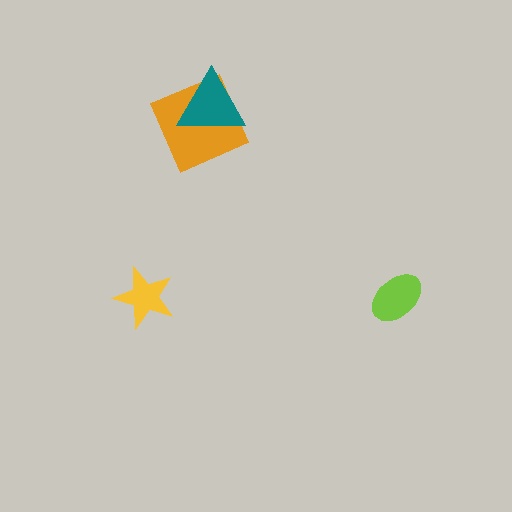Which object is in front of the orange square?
The teal triangle is in front of the orange square.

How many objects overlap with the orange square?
1 object overlaps with the orange square.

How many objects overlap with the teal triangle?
1 object overlaps with the teal triangle.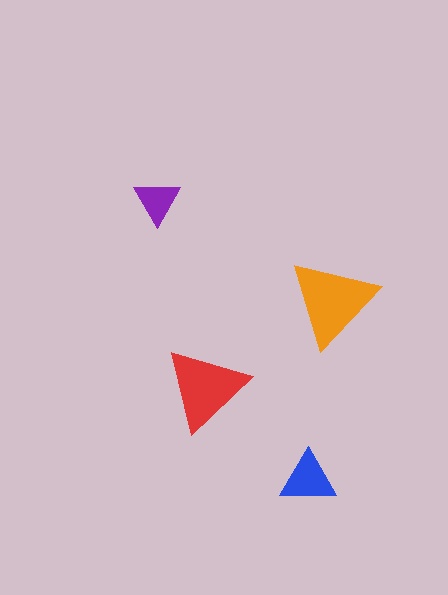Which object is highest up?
The purple triangle is topmost.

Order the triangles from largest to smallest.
the orange one, the red one, the blue one, the purple one.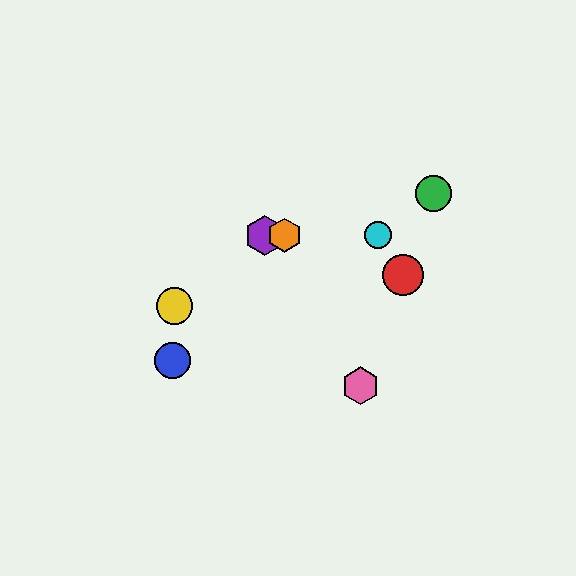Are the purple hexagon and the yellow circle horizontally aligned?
No, the purple hexagon is at y≈235 and the yellow circle is at y≈306.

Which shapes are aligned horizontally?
The purple hexagon, the orange hexagon, the cyan circle are aligned horizontally.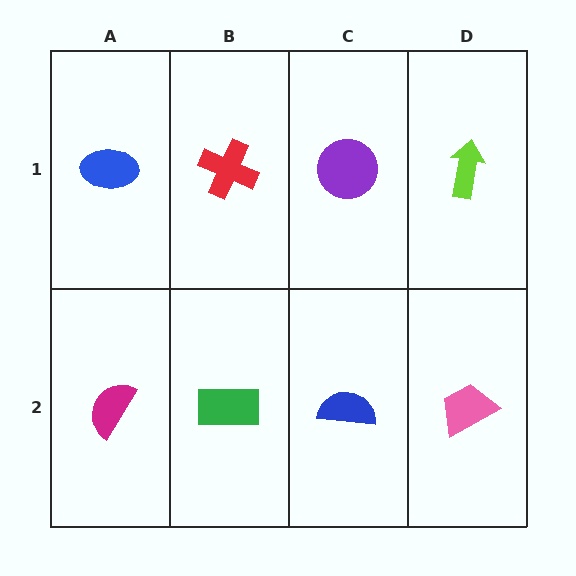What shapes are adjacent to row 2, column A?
A blue ellipse (row 1, column A), a green rectangle (row 2, column B).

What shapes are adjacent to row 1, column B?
A green rectangle (row 2, column B), a blue ellipse (row 1, column A), a purple circle (row 1, column C).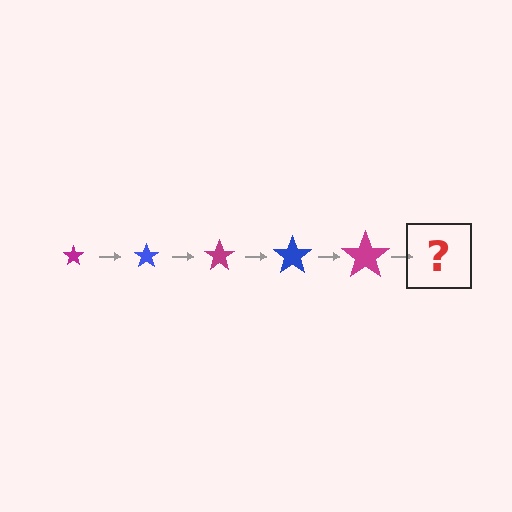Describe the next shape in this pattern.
It should be a blue star, larger than the previous one.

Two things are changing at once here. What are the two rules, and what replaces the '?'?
The two rules are that the star grows larger each step and the color cycles through magenta and blue. The '?' should be a blue star, larger than the previous one.